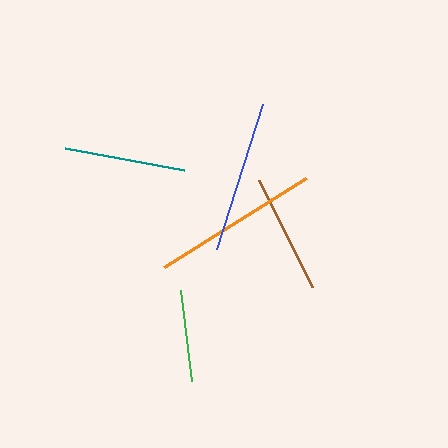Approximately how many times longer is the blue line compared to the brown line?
The blue line is approximately 1.3 times the length of the brown line.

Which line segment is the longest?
The orange line is the longest at approximately 168 pixels.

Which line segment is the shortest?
The green line is the shortest at approximately 91 pixels.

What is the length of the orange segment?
The orange segment is approximately 168 pixels long.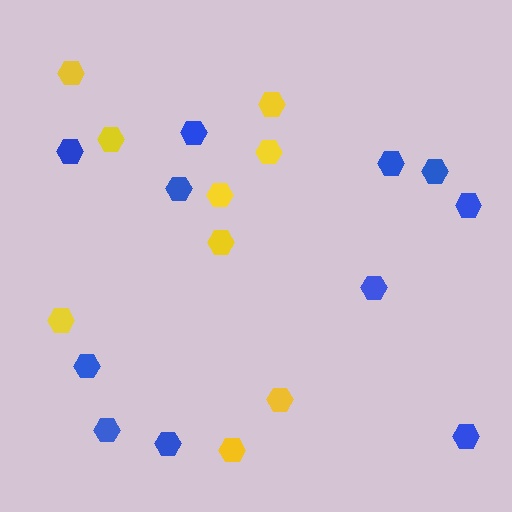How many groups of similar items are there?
There are 2 groups: one group of blue hexagons (11) and one group of yellow hexagons (9).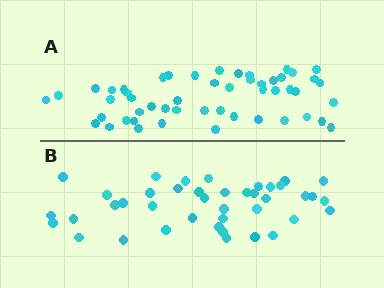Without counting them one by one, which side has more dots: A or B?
Region A (the top region) has more dots.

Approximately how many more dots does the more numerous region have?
Region A has roughly 10 or so more dots than region B.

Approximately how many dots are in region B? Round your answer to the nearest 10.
About 40 dots. (The exact count is 41, which rounds to 40.)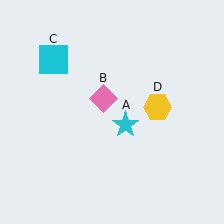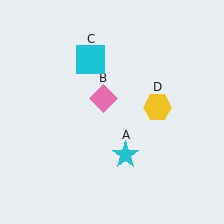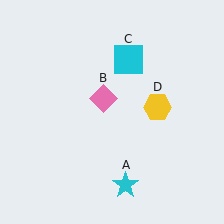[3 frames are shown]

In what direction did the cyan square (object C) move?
The cyan square (object C) moved right.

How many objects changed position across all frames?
2 objects changed position: cyan star (object A), cyan square (object C).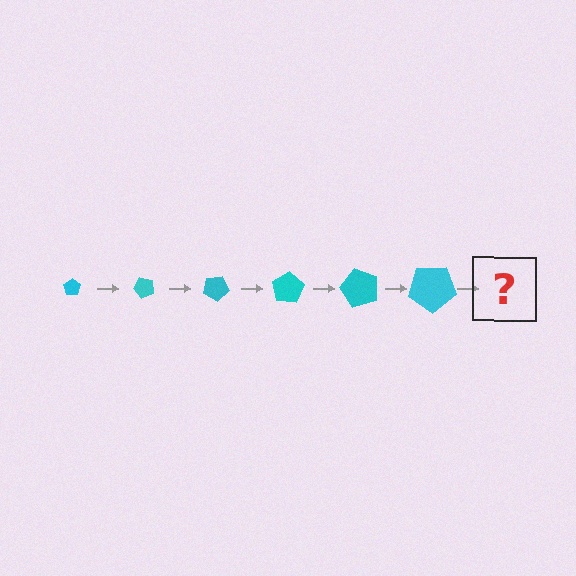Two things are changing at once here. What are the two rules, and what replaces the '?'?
The two rules are that the pentagon grows larger each step and it rotates 50 degrees each step. The '?' should be a pentagon, larger than the previous one and rotated 300 degrees from the start.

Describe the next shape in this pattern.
It should be a pentagon, larger than the previous one and rotated 300 degrees from the start.